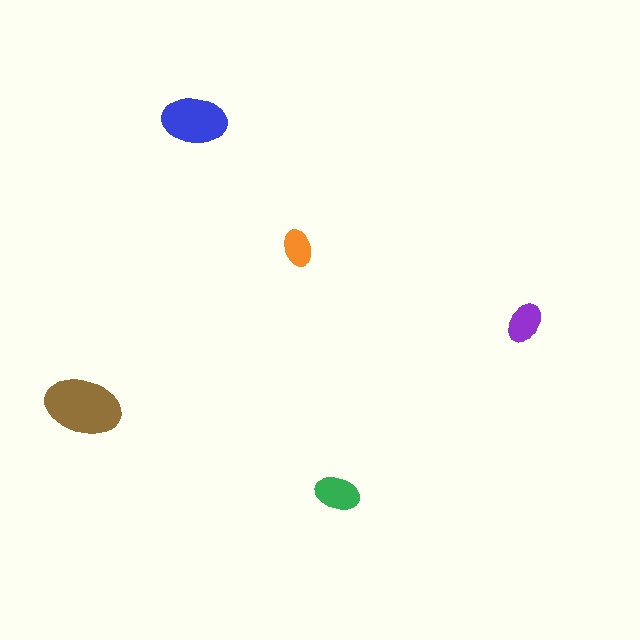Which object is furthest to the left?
The brown ellipse is leftmost.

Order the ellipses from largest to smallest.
the brown one, the blue one, the green one, the purple one, the orange one.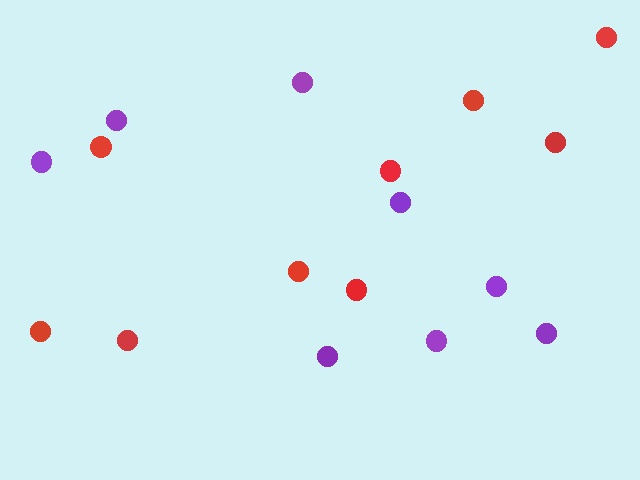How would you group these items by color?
There are 2 groups: one group of red circles (9) and one group of purple circles (8).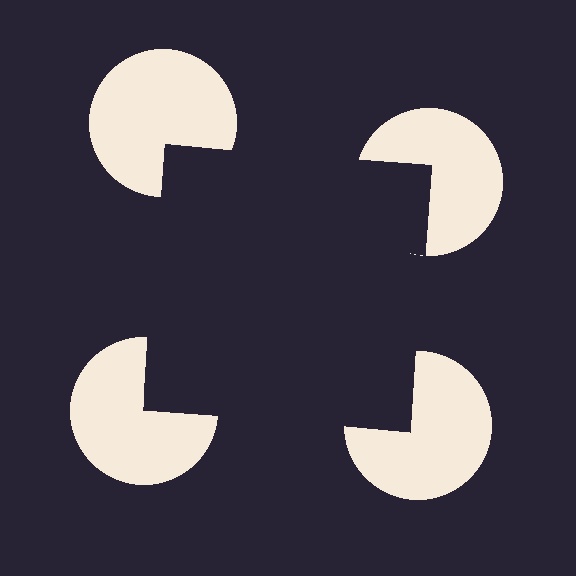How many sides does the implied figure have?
4 sides.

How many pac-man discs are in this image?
There are 4 — one at each vertex of the illusory square.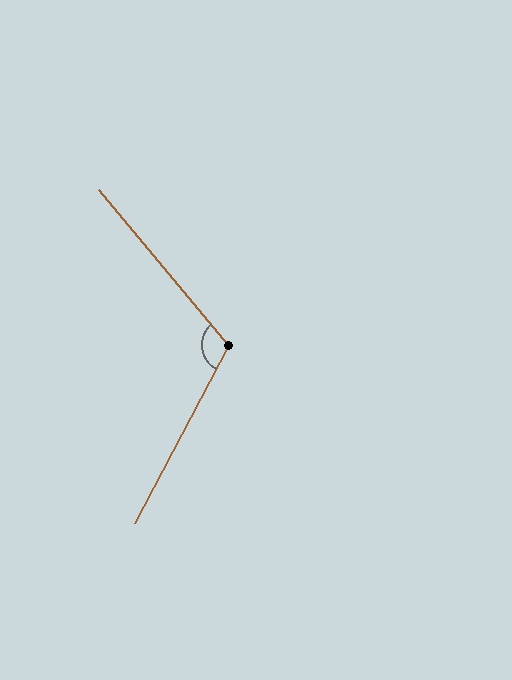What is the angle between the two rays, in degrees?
Approximately 112 degrees.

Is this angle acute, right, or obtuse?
It is obtuse.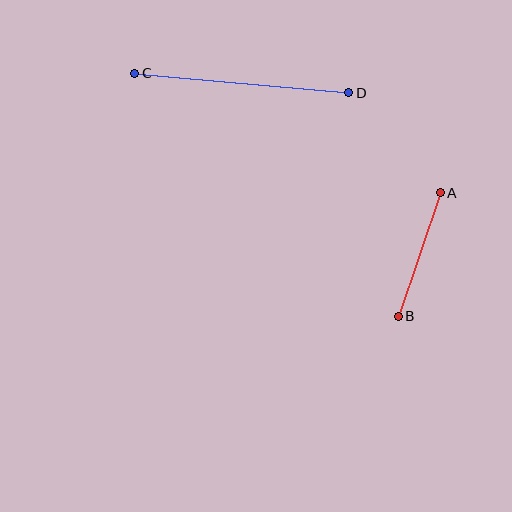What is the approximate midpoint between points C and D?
The midpoint is at approximately (242, 83) pixels.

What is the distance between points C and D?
The distance is approximately 215 pixels.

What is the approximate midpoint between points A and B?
The midpoint is at approximately (419, 255) pixels.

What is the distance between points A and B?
The distance is approximately 131 pixels.